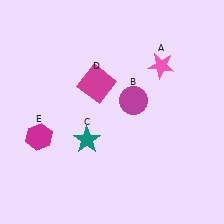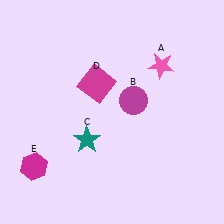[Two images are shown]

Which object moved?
The magenta hexagon (E) moved down.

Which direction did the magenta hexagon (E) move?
The magenta hexagon (E) moved down.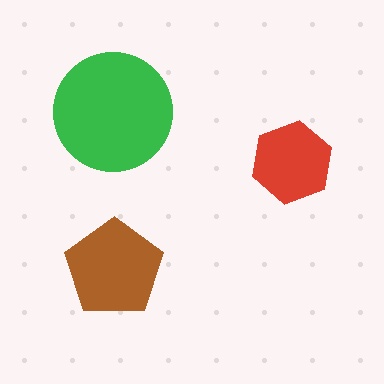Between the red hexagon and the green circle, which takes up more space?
The green circle.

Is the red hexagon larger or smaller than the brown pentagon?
Smaller.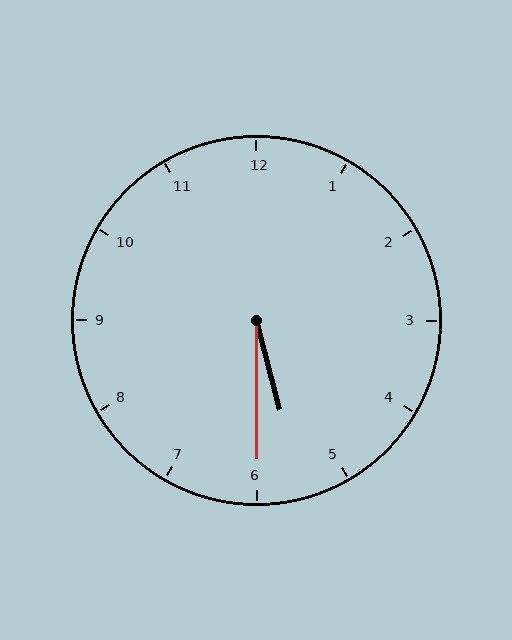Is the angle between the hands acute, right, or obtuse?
It is acute.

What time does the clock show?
5:30.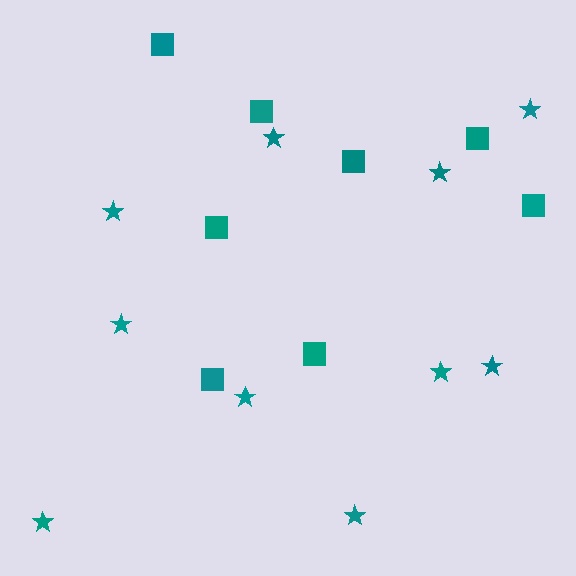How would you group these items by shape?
There are 2 groups: one group of stars (10) and one group of squares (8).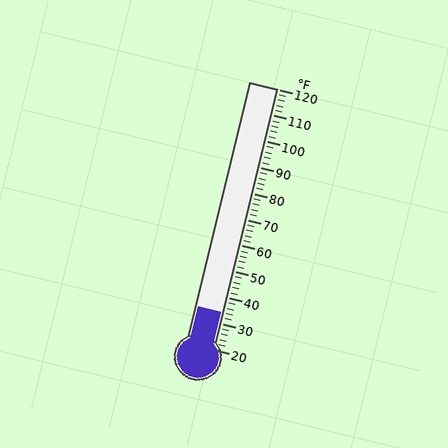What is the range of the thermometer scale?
The thermometer scale ranges from 20°F to 120°F.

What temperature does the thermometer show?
The thermometer shows approximately 34°F.